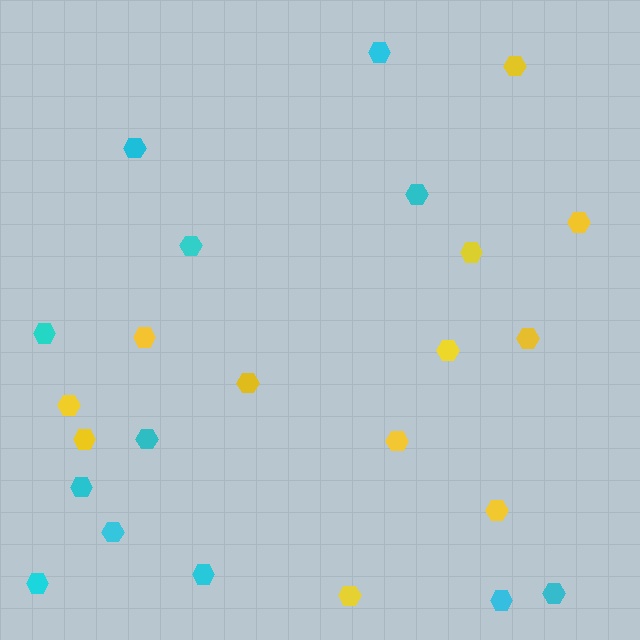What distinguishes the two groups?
There are 2 groups: one group of yellow hexagons (12) and one group of cyan hexagons (12).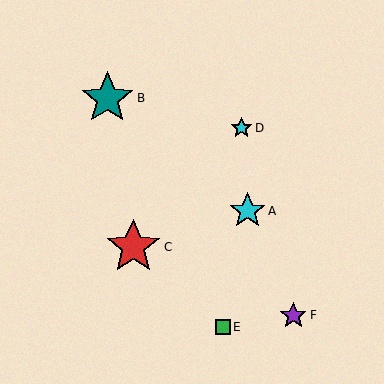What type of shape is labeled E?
Shape E is a green square.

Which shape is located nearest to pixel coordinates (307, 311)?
The purple star (labeled F) at (293, 315) is nearest to that location.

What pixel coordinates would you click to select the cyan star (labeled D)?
Click at (241, 128) to select the cyan star D.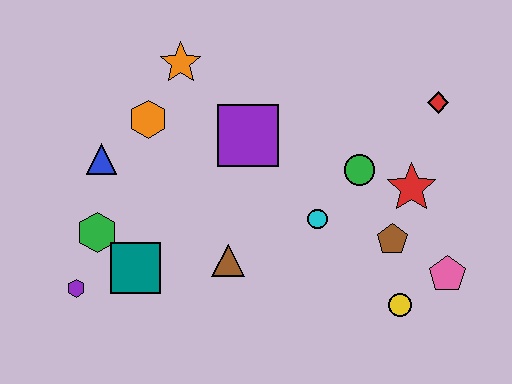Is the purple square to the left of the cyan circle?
Yes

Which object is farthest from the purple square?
The pink pentagon is farthest from the purple square.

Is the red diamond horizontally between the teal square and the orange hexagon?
No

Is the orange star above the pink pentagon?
Yes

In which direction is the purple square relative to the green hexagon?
The purple square is to the right of the green hexagon.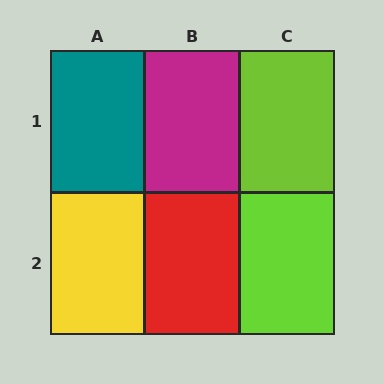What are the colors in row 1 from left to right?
Teal, magenta, lime.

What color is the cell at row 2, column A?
Yellow.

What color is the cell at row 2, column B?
Red.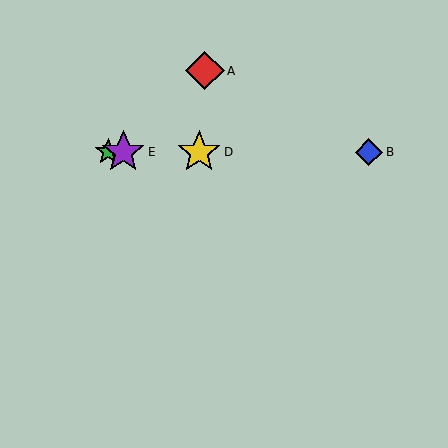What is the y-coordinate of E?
Object E is at y≈152.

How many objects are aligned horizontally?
4 objects (B, C, D, E) are aligned horizontally.